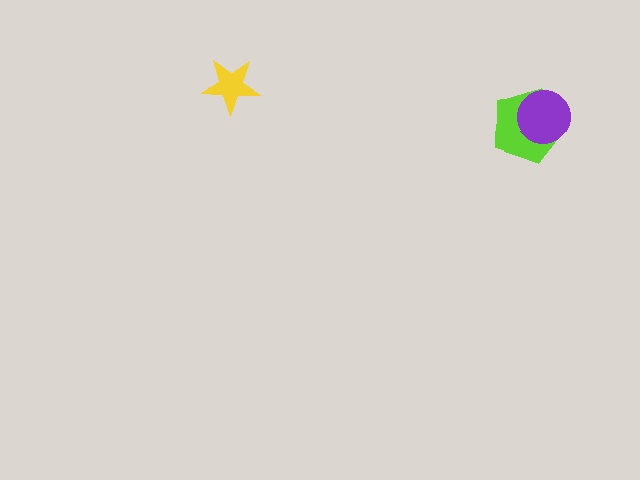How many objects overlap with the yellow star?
0 objects overlap with the yellow star.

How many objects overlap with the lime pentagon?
1 object overlaps with the lime pentagon.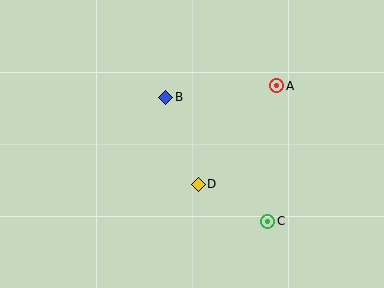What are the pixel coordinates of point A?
Point A is at (277, 86).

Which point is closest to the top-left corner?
Point B is closest to the top-left corner.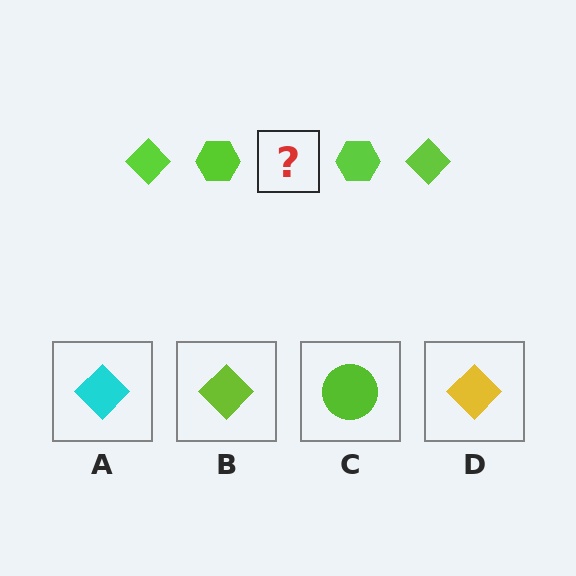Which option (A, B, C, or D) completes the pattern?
B.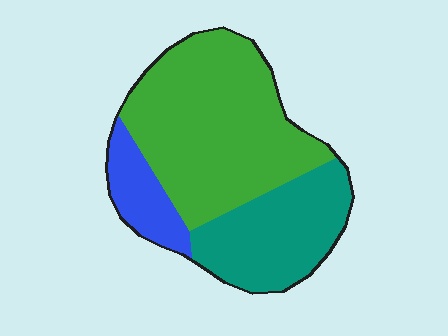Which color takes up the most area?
Green, at roughly 55%.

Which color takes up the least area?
Blue, at roughly 15%.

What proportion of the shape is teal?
Teal covers about 30% of the shape.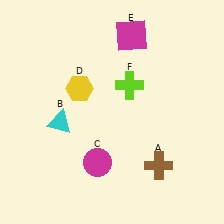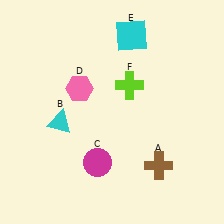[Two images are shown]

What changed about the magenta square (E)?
In Image 1, E is magenta. In Image 2, it changed to cyan.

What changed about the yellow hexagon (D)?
In Image 1, D is yellow. In Image 2, it changed to pink.